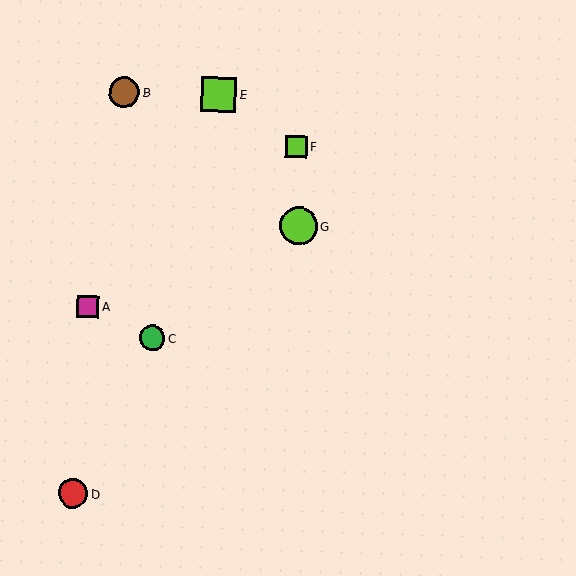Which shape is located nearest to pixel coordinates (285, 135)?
The lime square (labeled F) at (296, 147) is nearest to that location.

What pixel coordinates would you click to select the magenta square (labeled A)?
Click at (88, 307) to select the magenta square A.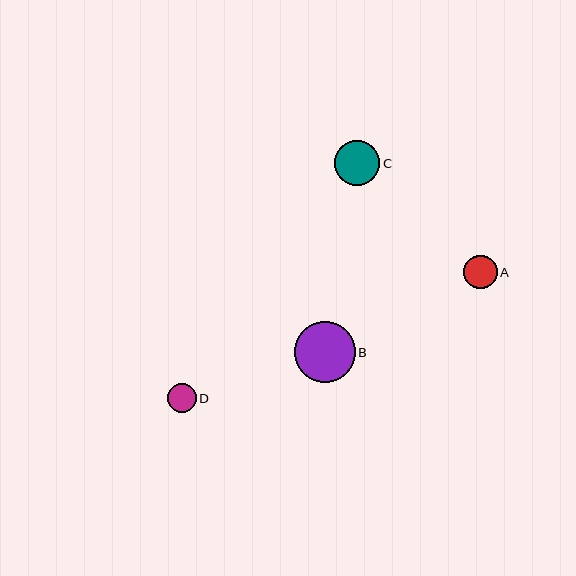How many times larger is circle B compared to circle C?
Circle B is approximately 1.3 times the size of circle C.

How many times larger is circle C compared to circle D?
Circle C is approximately 1.6 times the size of circle D.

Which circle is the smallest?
Circle D is the smallest with a size of approximately 29 pixels.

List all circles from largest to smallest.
From largest to smallest: B, C, A, D.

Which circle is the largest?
Circle B is the largest with a size of approximately 61 pixels.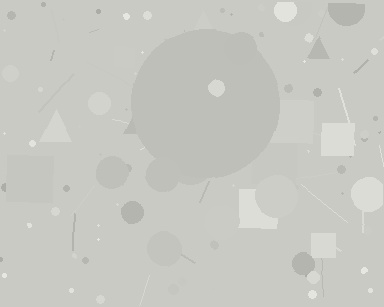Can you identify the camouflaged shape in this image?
The camouflaged shape is a circle.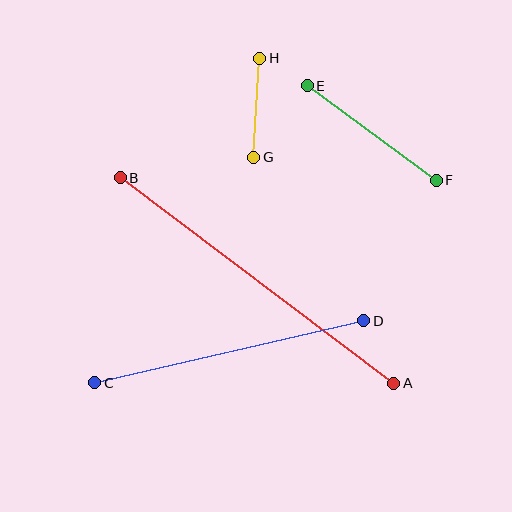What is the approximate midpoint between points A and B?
The midpoint is at approximately (257, 280) pixels.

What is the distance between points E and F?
The distance is approximately 160 pixels.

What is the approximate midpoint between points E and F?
The midpoint is at approximately (372, 133) pixels.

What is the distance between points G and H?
The distance is approximately 99 pixels.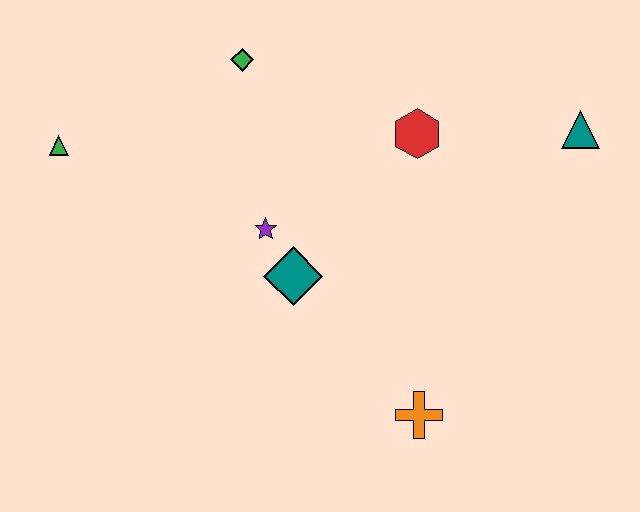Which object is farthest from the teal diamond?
The teal triangle is farthest from the teal diamond.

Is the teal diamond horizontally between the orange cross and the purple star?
Yes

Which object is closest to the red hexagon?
The teal triangle is closest to the red hexagon.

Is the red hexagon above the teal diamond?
Yes